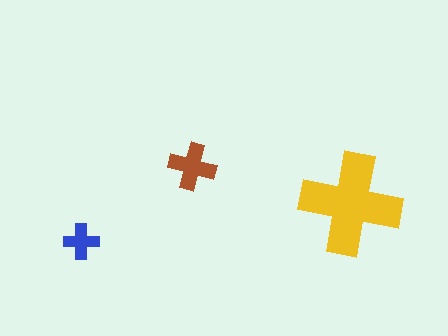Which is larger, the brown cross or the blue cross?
The brown one.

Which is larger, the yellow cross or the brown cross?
The yellow one.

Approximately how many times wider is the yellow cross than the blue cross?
About 3 times wider.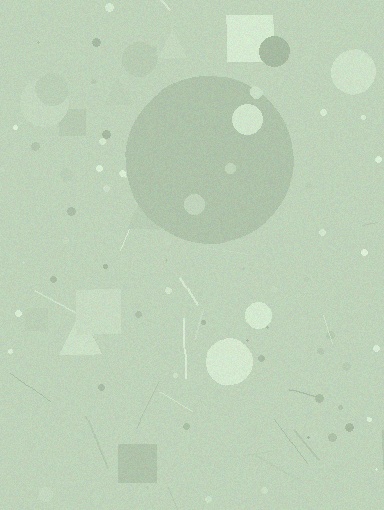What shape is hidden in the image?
A circle is hidden in the image.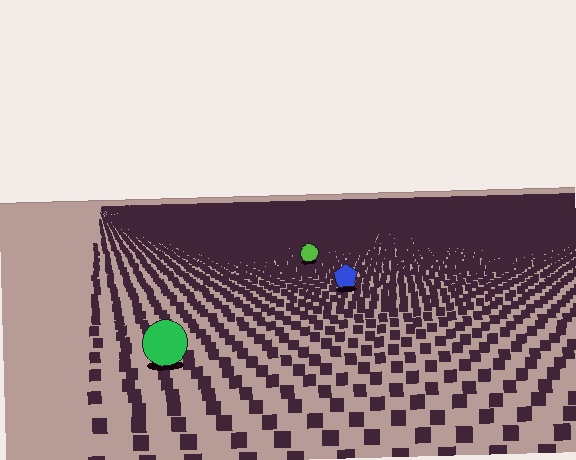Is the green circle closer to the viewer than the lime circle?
Yes. The green circle is closer — you can tell from the texture gradient: the ground texture is coarser near it.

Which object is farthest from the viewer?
The lime circle is farthest from the viewer. It appears smaller and the ground texture around it is denser.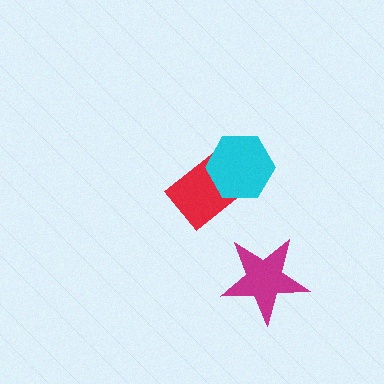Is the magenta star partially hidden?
No, no other shape covers it.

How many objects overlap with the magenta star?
0 objects overlap with the magenta star.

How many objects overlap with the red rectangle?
1 object overlaps with the red rectangle.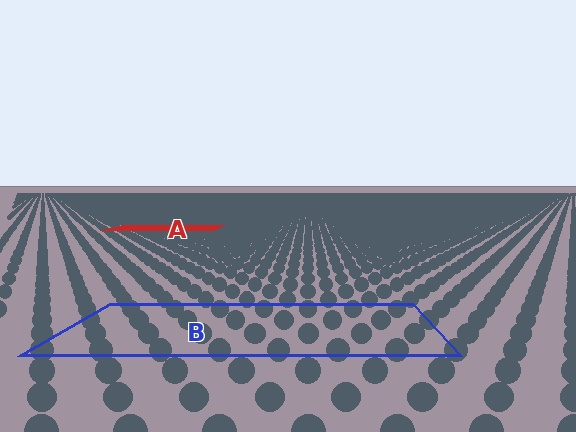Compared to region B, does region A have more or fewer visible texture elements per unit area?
Region A has more texture elements per unit area — they are packed more densely because it is farther away.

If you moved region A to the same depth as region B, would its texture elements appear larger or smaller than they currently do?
They would appear larger. At a closer depth, the same texture elements are projected at a bigger on-screen size.